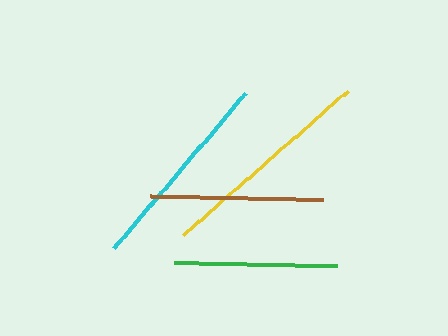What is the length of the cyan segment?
The cyan segment is approximately 203 pixels long.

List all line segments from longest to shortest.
From longest to shortest: yellow, cyan, brown, green.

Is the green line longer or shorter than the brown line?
The brown line is longer than the green line.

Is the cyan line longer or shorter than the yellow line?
The yellow line is longer than the cyan line.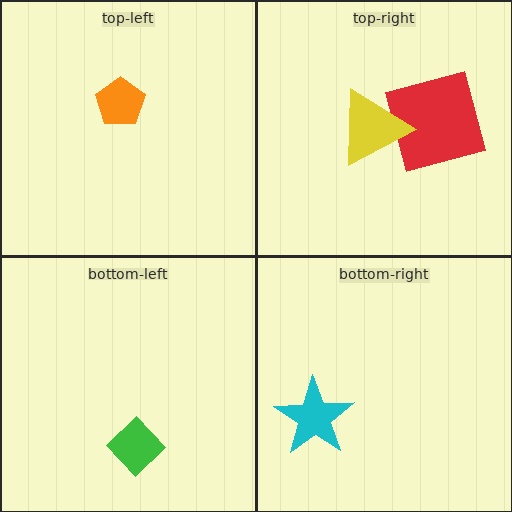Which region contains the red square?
The top-right region.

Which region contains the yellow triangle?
The top-right region.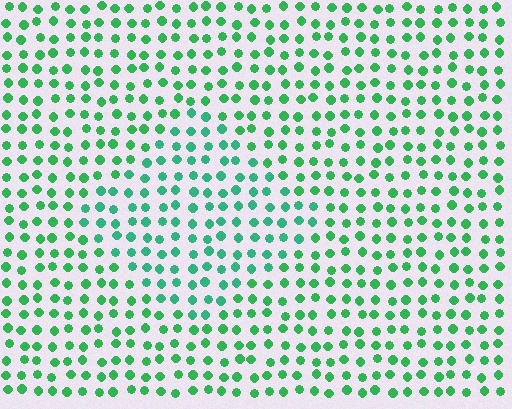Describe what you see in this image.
The image is filled with small green elements in a uniform arrangement. A diamond-shaped region is visible where the elements are tinted to a slightly different hue, forming a subtle color boundary.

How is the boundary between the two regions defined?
The boundary is defined purely by a slight shift in hue (about 20 degrees). Spacing, size, and orientation are identical on both sides.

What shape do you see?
I see a diamond.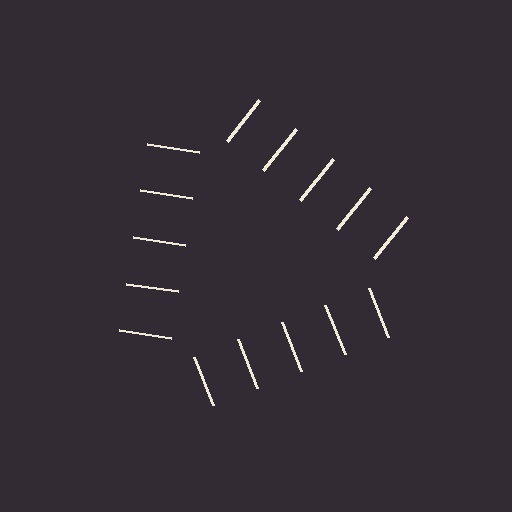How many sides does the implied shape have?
3 sides — the line-ends trace a triangle.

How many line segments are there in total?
15 — 5 along each of the 3 edges.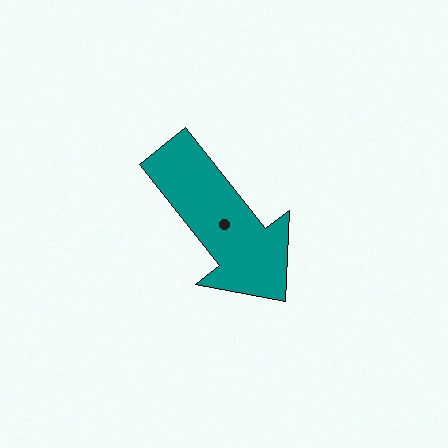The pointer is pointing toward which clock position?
Roughly 5 o'clock.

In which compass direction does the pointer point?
Southeast.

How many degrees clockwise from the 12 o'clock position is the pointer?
Approximately 142 degrees.